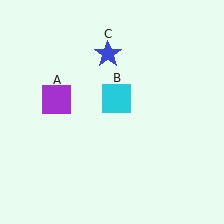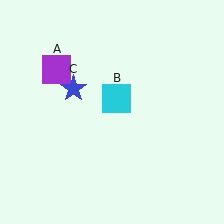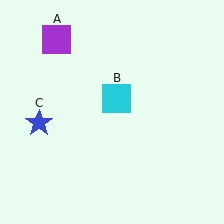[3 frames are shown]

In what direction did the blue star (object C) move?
The blue star (object C) moved down and to the left.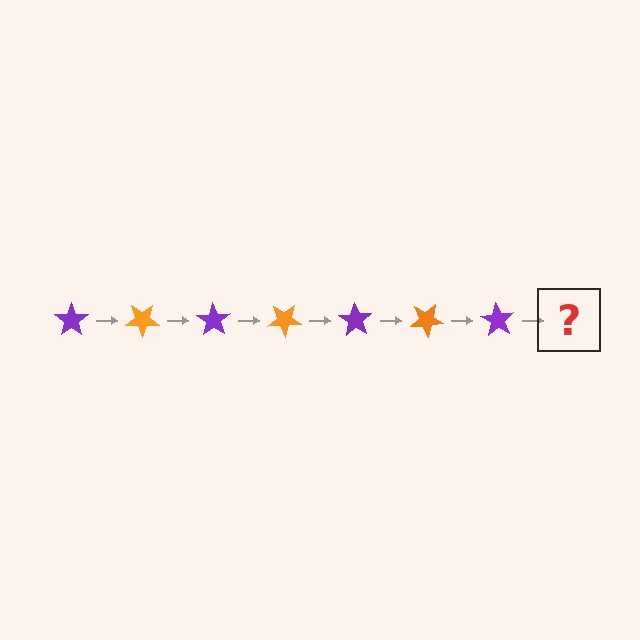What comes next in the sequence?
The next element should be an orange star, rotated 245 degrees from the start.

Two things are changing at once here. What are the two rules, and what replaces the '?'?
The two rules are that it rotates 35 degrees each step and the color cycles through purple and orange. The '?' should be an orange star, rotated 245 degrees from the start.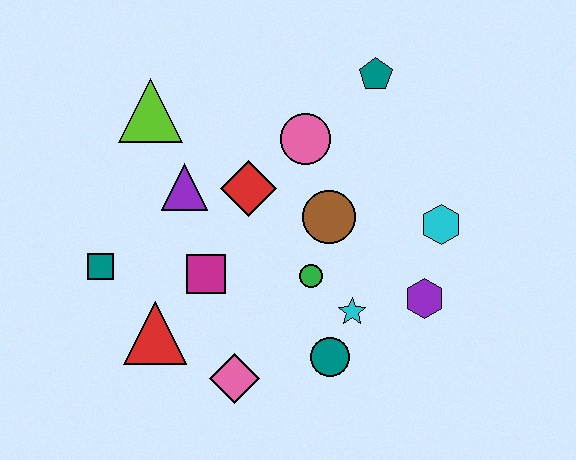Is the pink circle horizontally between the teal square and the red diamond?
No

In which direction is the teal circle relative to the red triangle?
The teal circle is to the right of the red triangle.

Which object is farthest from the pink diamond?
The teal pentagon is farthest from the pink diamond.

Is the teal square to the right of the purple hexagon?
No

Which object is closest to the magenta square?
The red triangle is closest to the magenta square.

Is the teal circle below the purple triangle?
Yes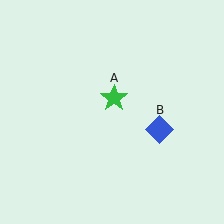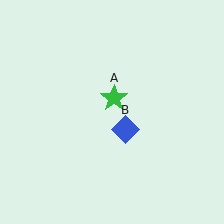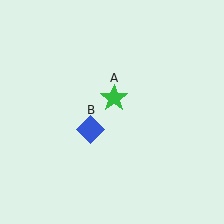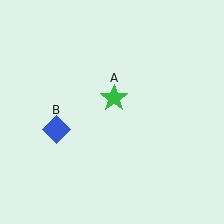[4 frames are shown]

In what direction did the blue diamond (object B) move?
The blue diamond (object B) moved left.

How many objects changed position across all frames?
1 object changed position: blue diamond (object B).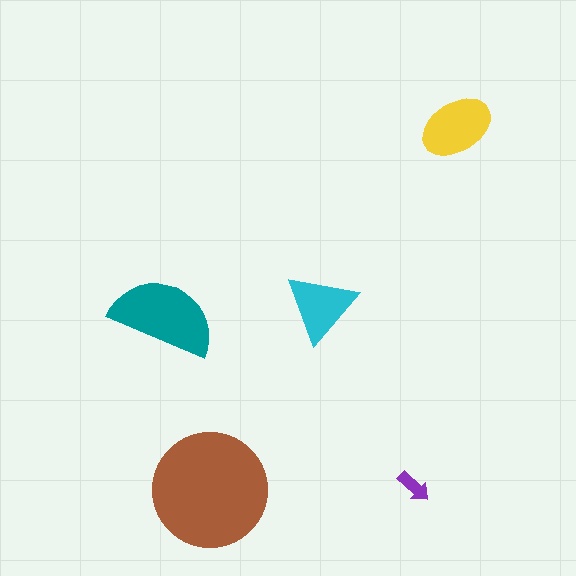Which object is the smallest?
The purple arrow.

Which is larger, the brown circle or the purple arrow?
The brown circle.